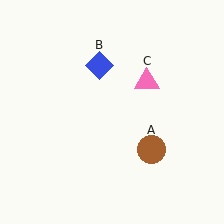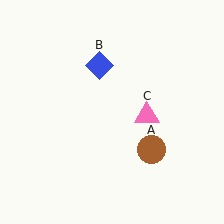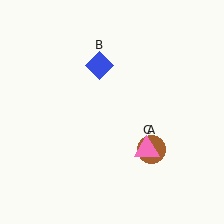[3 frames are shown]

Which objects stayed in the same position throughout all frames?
Brown circle (object A) and blue diamond (object B) remained stationary.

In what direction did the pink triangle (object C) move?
The pink triangle (object C) moved down.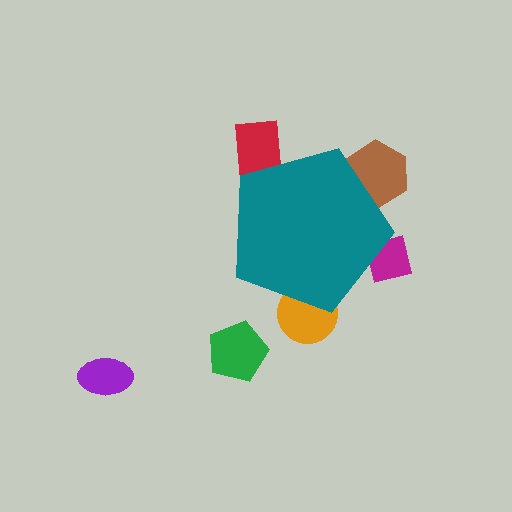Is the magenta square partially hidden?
Yes, the magenta square is partially hidden behind the teal pentagon.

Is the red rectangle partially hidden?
Yes, the red rectangle is partially hidden behind the teal pentagon.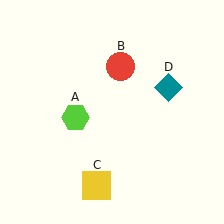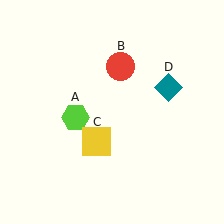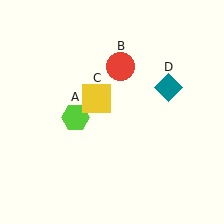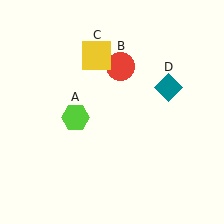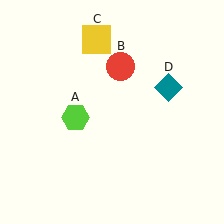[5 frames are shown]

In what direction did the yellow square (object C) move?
The yellow square (object C) moved up.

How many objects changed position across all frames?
1 object changed position: yellow square (object C).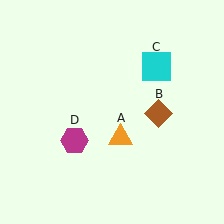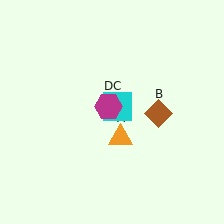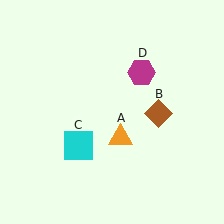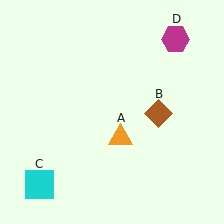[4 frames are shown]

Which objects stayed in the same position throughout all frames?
Orange triangle (object A) and brown diamond (object B) remained stationary.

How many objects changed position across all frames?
2 objects changed position: cyan square (object C), magenta hexagon (object D).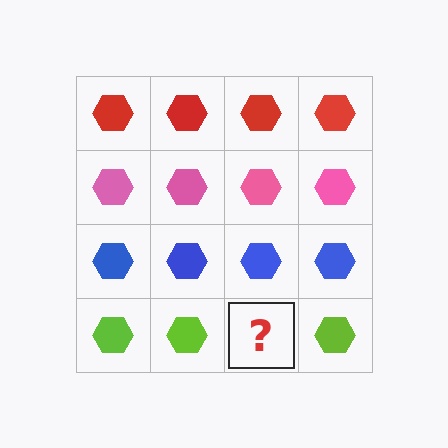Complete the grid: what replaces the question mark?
The question mark should be replaced with a lime hexagon.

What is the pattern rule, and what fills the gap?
The rule is that each row has a consistent color. The gap should be filled with a lime hexagon.